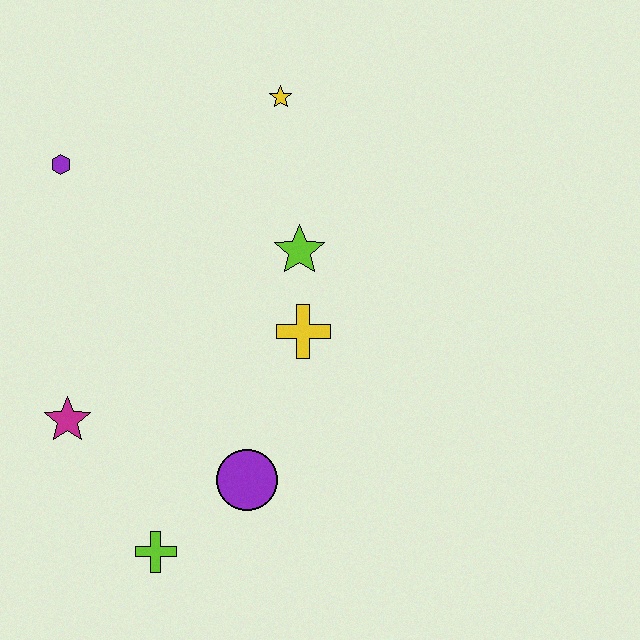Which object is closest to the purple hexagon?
The yellow star is closest to the purple hexagon.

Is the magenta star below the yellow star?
Yes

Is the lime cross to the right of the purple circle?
No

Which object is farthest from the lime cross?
The yellow star is farthest from the lime cross.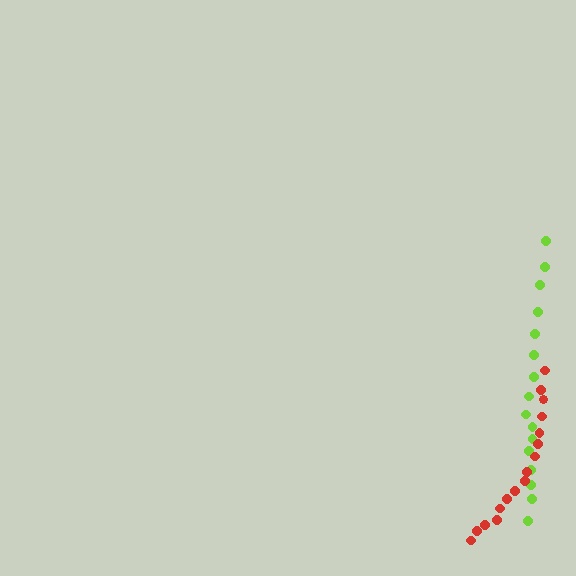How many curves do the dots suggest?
There are 2 distinct paths.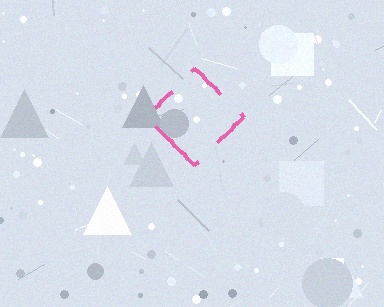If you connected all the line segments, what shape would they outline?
They would outline a diamond.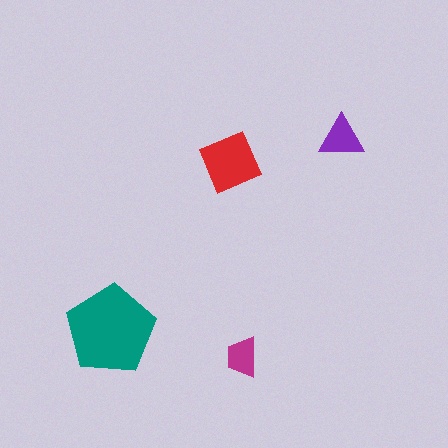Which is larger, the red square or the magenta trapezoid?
The red square.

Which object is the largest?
The teal pentagon.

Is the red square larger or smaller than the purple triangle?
Larger.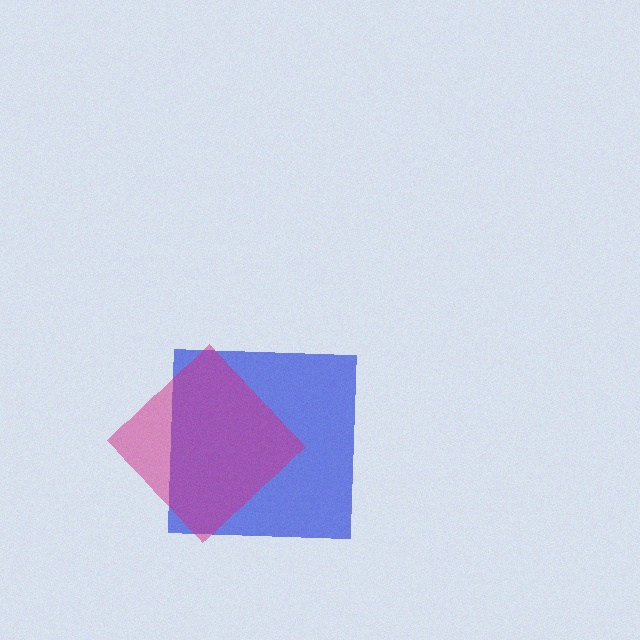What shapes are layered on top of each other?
The layered shapes are: a blue square, a magenta diamond.